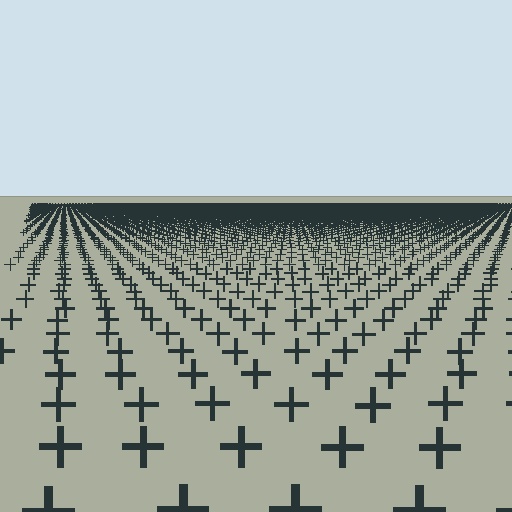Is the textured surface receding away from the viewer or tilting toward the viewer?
The surface is receding away from the viewer. Texture elements get smaller and denser toward the top.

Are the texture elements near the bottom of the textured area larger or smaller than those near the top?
Larger. Near the bottom, elements are closer to the viewer and appear at a bigger on-screen size.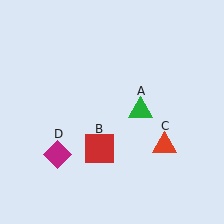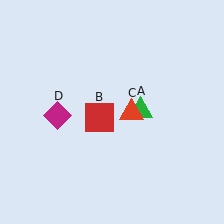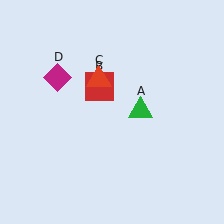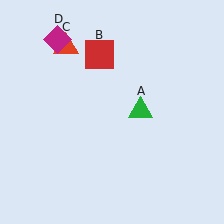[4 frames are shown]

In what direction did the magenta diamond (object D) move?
The magenta diamond (object D) moved up.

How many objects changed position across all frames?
3 objects changed position: red square (object B), red triangle (object C), magenta diamond (object D).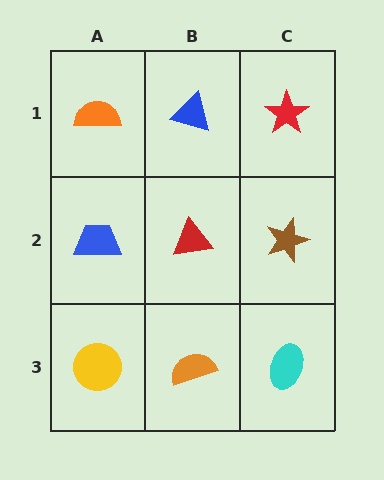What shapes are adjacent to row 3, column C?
A brown star (row 2, column C), an orange semicircle (row 3, column B).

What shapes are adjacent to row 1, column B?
A red triangle (row 2, column B), an orange semicircle (row 1, column A), a red star (row 1, column C).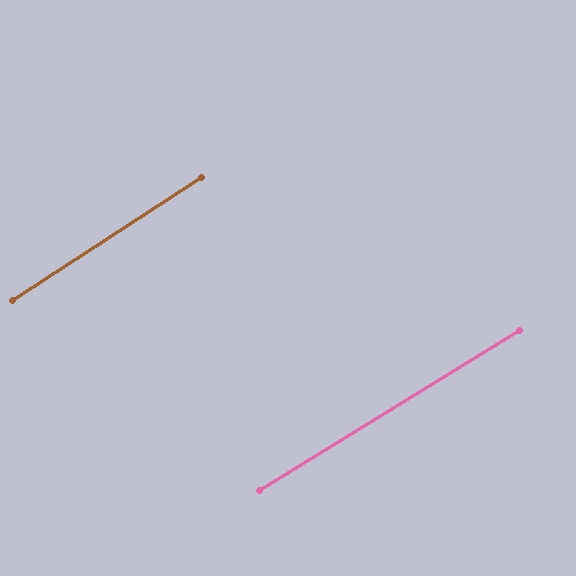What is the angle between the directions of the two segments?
Approximately 1 degree.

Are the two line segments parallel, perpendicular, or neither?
Parallel — their directions differ by only 1.5°.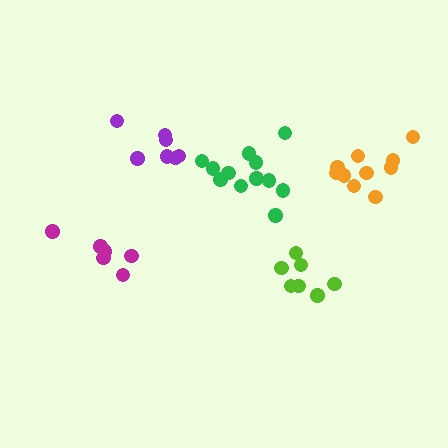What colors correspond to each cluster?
The clusters are colored: green, orange, lime, magenta, purple.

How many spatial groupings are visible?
There are 5 spatial groupings.